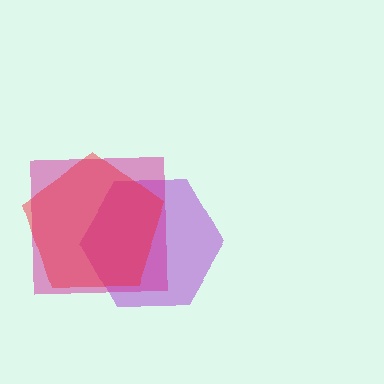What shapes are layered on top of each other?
The layered shapes are: a purple hexagon, a magenta square, a red pentagon.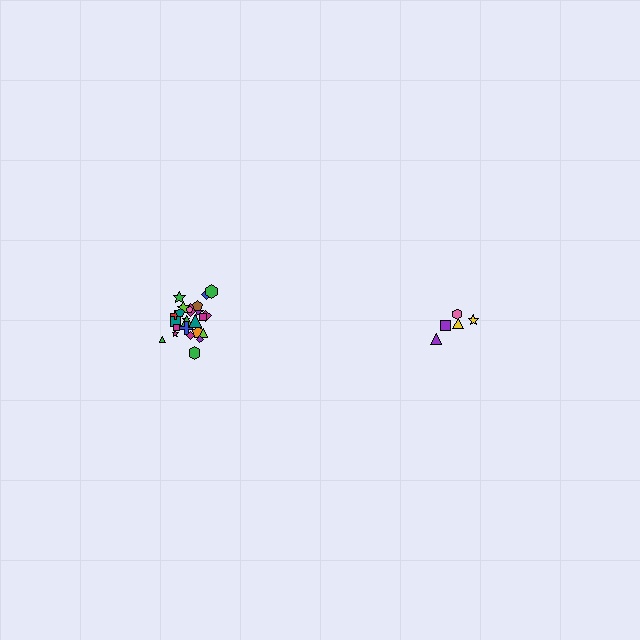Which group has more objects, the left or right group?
The left group.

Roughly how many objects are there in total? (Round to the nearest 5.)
Roughly 30 objects in total.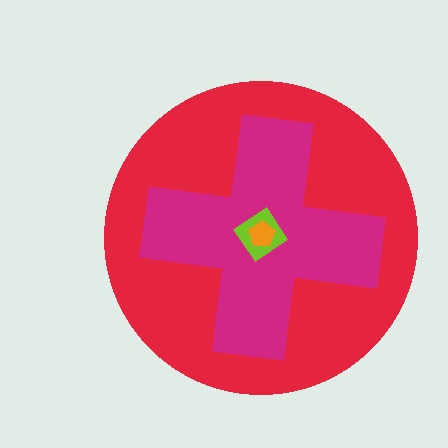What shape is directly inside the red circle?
The magenta cross.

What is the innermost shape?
The orange pentagon.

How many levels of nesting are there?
4.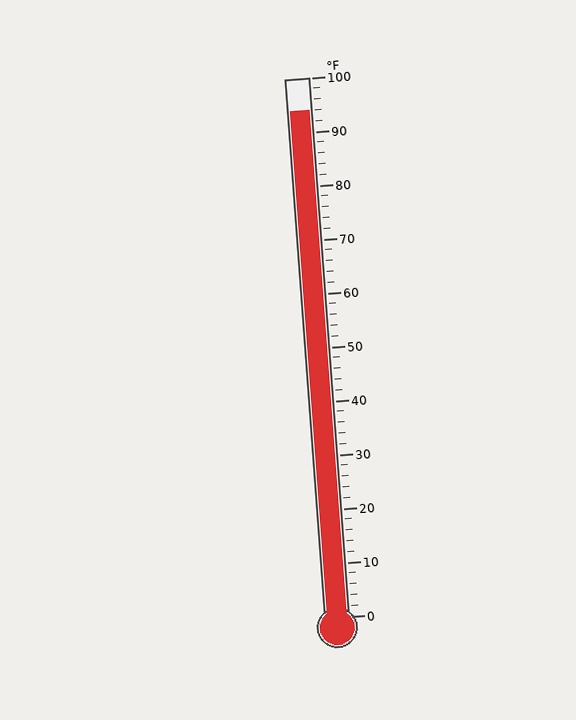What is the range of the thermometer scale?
The thermometer scale ranges from 0°F to 100°F.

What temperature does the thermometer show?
The thermometer shows approximately 94°F.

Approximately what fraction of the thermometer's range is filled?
The thermometer is filled to approximately 95% of its range.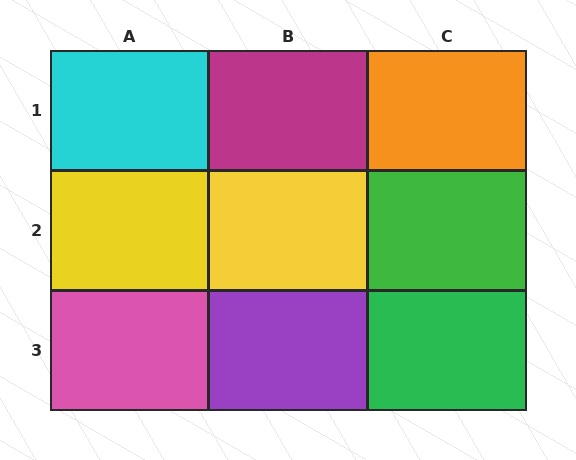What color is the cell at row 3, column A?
Pink.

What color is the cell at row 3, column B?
Purple.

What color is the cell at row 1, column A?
Cyan.